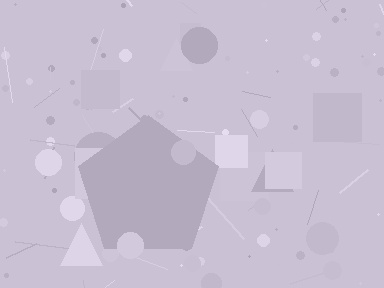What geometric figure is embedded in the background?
A pentagon is embedded in the background.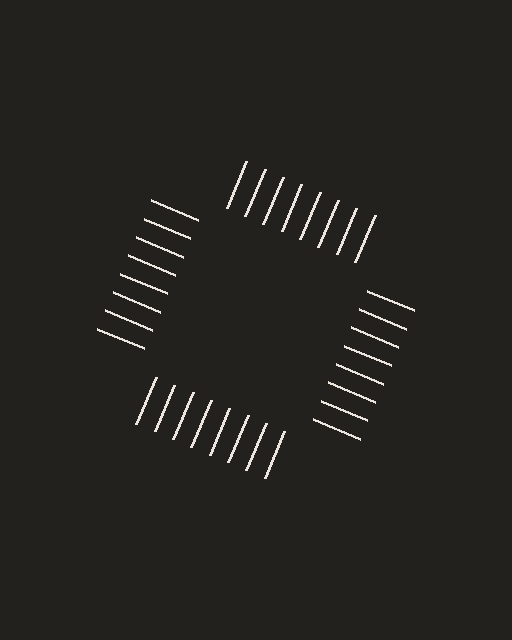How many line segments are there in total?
32 — 8 along each of the 4 edges.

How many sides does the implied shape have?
4 sides — the line-ends trace a square.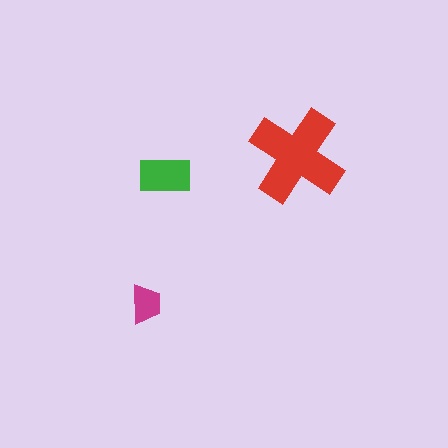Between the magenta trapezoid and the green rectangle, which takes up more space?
The green rectangle.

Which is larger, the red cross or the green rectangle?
The red cross.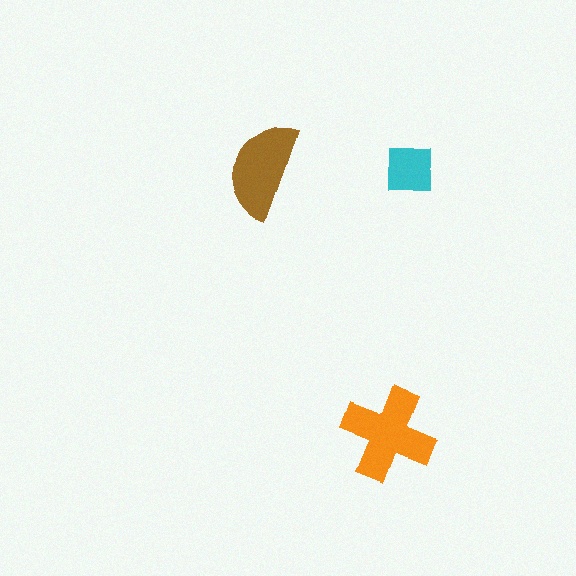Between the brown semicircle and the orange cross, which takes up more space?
The orange cross.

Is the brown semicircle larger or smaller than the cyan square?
Larger.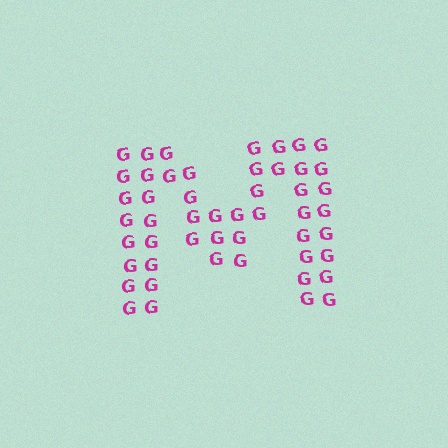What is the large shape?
The large shape is the letter M.